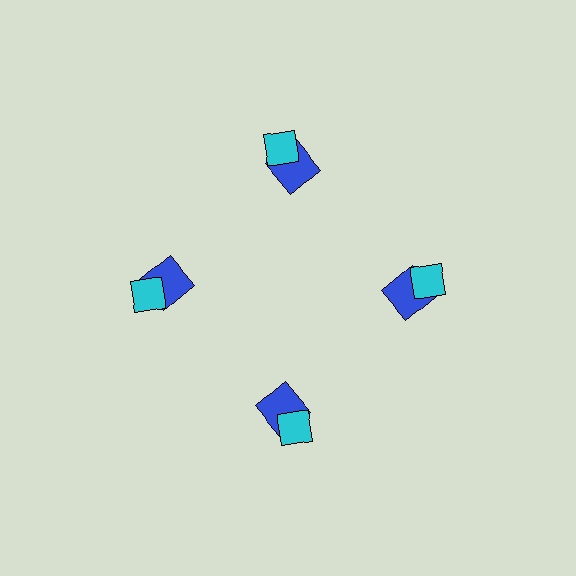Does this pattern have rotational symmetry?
Yes, this pattern has 4-fold rotational symmetry. It looks the same after rotating 90 degrees around the center.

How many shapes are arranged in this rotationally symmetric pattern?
There are 8 shapes, arranged in 4 groups of 2.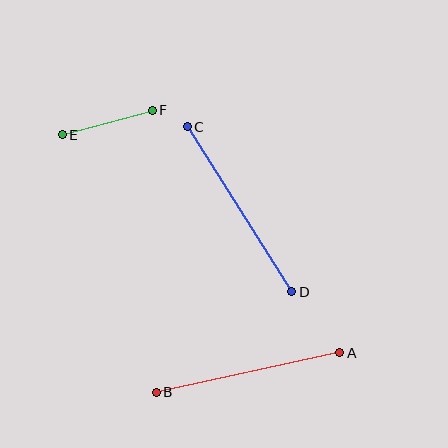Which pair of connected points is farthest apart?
Points C and D are farthest apart.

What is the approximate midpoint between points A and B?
The midpoint is at approximately (248, 372) pixels.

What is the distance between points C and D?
The distance is approximately 195 pixels.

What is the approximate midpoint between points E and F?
The midpoint is at approximately (107, 123) pixels.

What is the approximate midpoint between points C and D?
The midpoint is at approximately (239, 209) pixels.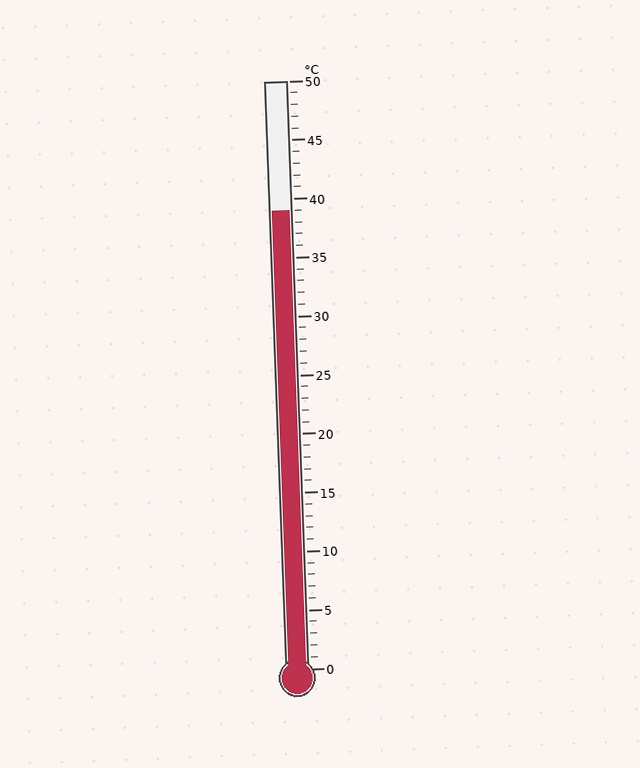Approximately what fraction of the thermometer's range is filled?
The thermometer is filled to approximately 80% of its range.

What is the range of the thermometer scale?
The thermometer scale ranges from 0°C to 50°C.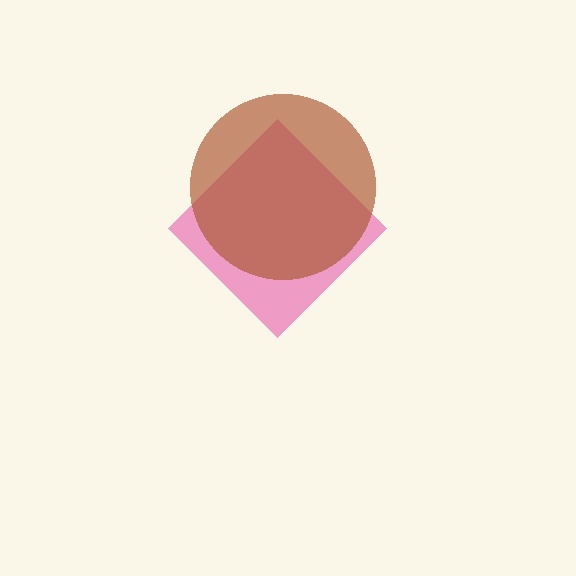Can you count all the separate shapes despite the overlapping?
Yes, there are 2 separate shapes.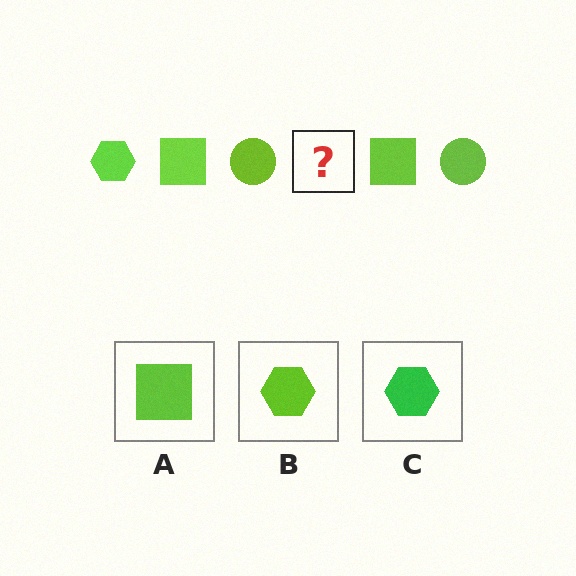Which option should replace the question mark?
Option B.